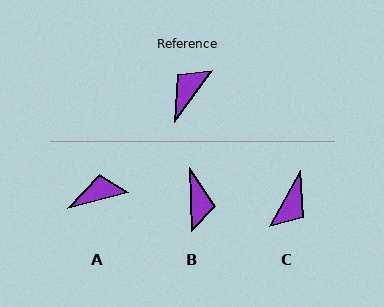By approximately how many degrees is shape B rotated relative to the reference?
Approximately 142 degrees clockwise.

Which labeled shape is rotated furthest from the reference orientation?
C, about 172 degrees away.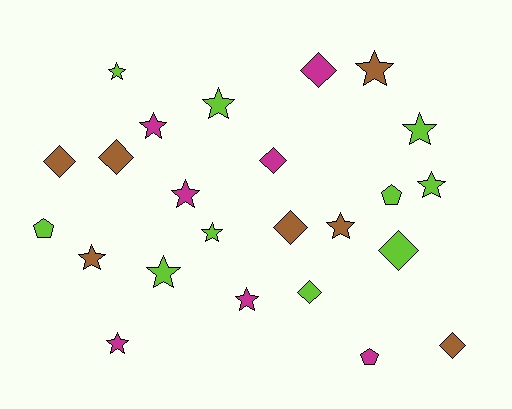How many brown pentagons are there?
There are no brown pentagons.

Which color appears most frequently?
Lime, with 10 objects.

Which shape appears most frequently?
Star, with 13 objects.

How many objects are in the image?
There are 24 objects.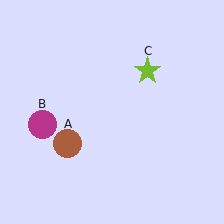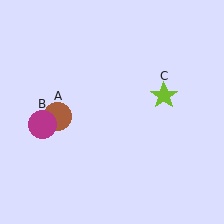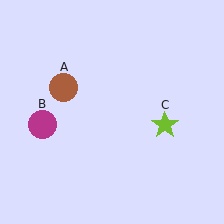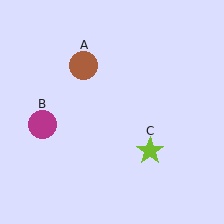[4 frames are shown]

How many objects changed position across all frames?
2 objects changed position: brown circle (object A), lime star (object C).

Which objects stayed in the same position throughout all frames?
Magenta circle (object B) remained stationary.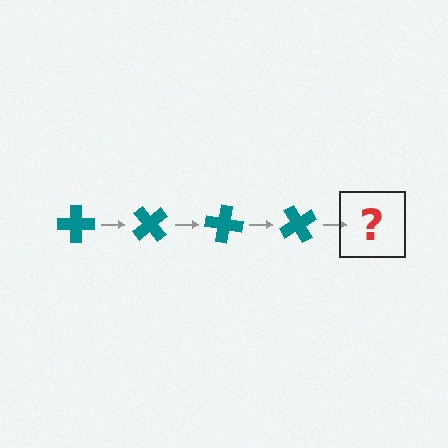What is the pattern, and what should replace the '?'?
The pattern is that the cross rotates 50 degrees each step. The '?' should be a teal cross rotated 200 degrees.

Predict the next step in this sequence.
The next step is a teal cross rotated 200 degrees.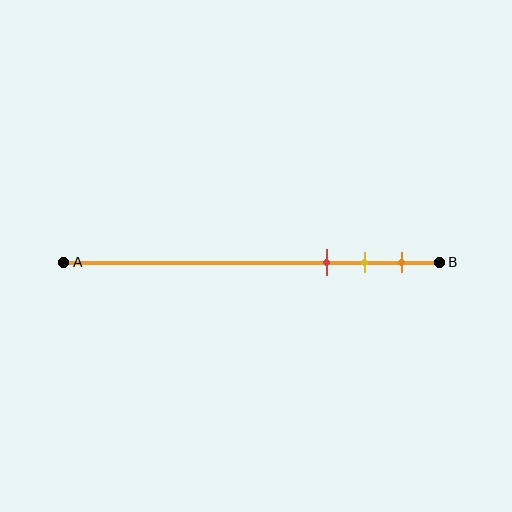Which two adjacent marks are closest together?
The yellow and orange marks are the closest adjacent pair.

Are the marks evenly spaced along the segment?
Yes, the marks are approximately evenly spaced.